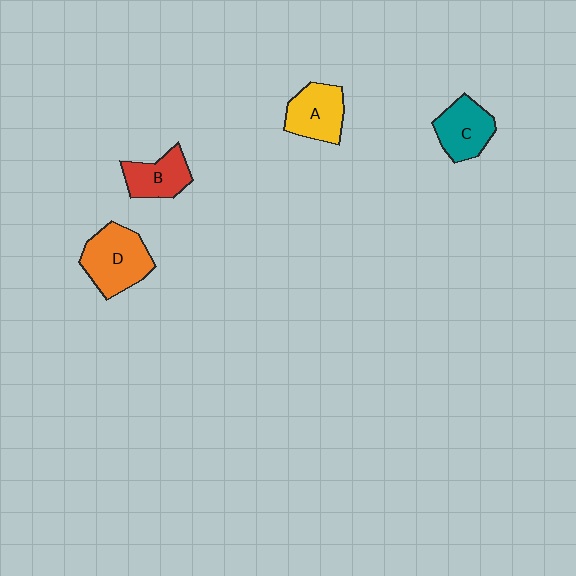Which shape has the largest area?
Shape D (orange).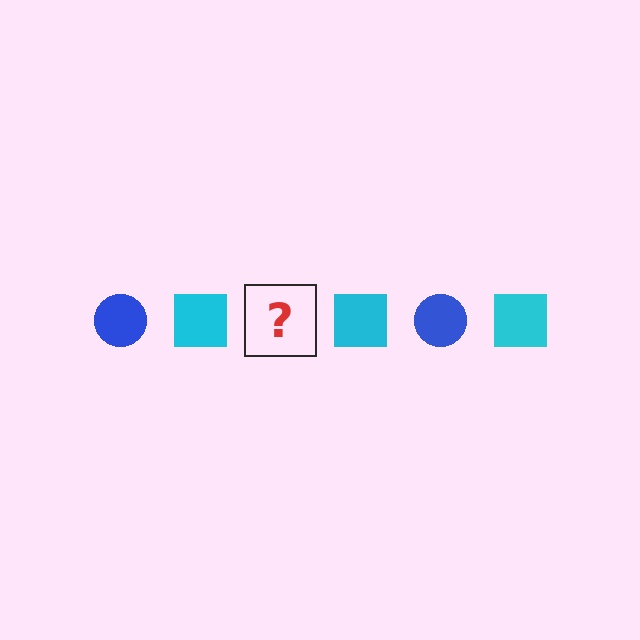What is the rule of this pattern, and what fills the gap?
The rule is that the pattern alternates between blue circle and cyan square. The gap should be filled with a blue circle.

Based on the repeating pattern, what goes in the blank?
The blank should be a blue circle.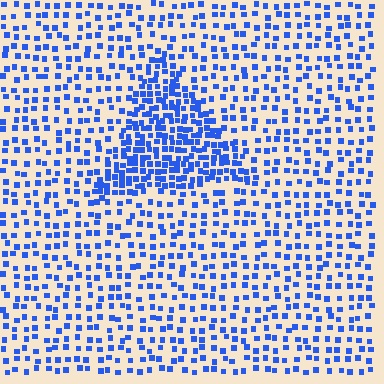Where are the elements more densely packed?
The elements are more densely packed inside the triangle boundary.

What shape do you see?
I see a triangle.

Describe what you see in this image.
The image contains small blue elements arranged at two different densities. A triangle-shaped region is visible where the elements are more densely packed than the surrounding area.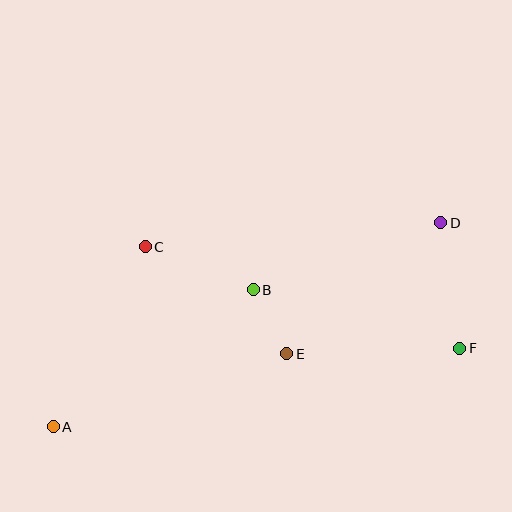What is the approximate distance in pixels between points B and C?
The distance between B and C is approximately 116 pixels.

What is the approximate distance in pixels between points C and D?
The distance between C and D is approximately 296 pixels.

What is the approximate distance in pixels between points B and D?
The distance between B and D is approximately 199 pixels.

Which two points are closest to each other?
Points B and E are closest to each other.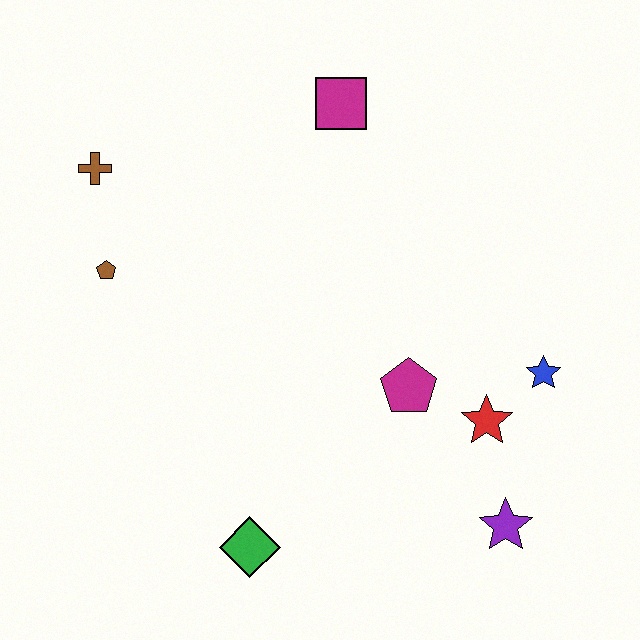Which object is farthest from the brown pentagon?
The purple star is farthest from the brown pentagon.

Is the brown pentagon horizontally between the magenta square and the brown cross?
Yes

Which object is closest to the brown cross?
The brown pentagon is closest to the brown cross.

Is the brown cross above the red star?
Yes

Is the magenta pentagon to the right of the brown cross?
Yes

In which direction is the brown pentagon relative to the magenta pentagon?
The brown pentagon is to the left of the magenta pentagon.